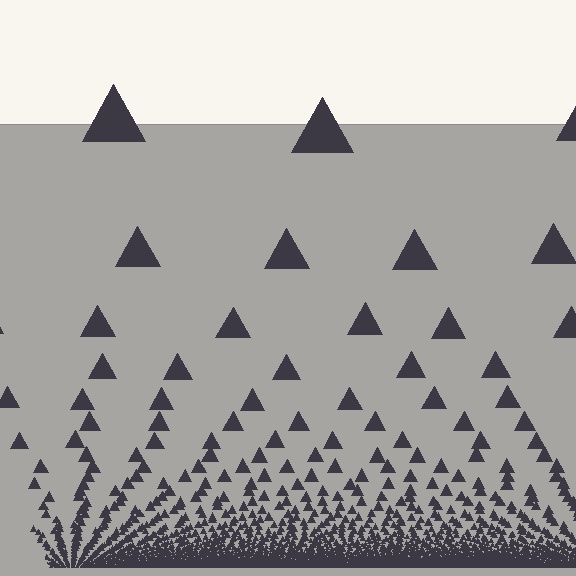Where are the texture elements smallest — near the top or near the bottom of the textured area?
Near the bottom.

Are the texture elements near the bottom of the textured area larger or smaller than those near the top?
Smaller. The gradient is inverted — elements near the bottom are smaller and denser.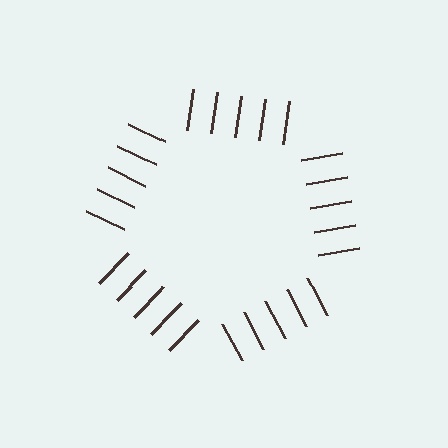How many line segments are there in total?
25 — 5 along each of the 5 edges.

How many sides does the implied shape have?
5 sides — the line-ends trace a pentagon.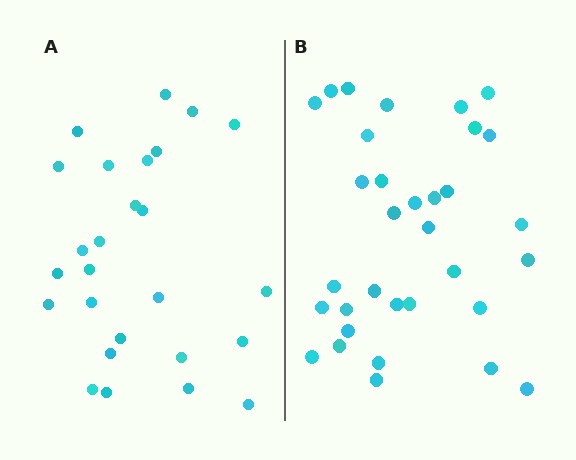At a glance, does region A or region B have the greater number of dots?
Region B (the right region) has more dots.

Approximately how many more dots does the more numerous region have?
Region B has roughly 8 or so more dots than region A.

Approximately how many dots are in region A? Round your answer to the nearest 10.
About 30 dots. (The exact count is 26, which rounds to 30.)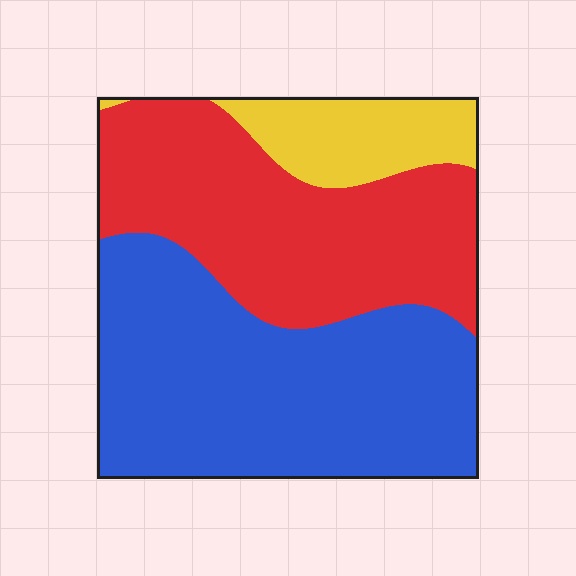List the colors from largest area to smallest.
From largest to smallest: blue, red, yellow.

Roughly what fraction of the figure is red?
Red takes up between a quarter and a half of the figure.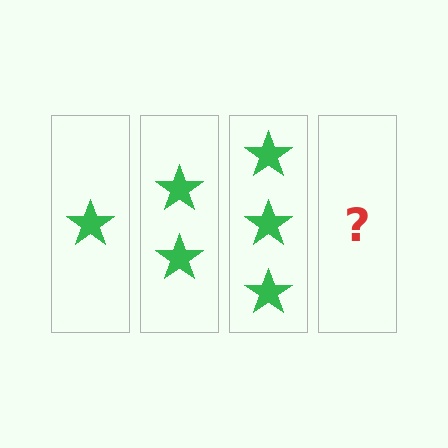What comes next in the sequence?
The next element should be 4 stars.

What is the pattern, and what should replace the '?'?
The pattern is that each step adds one more star. The '?' should be 4 stars.